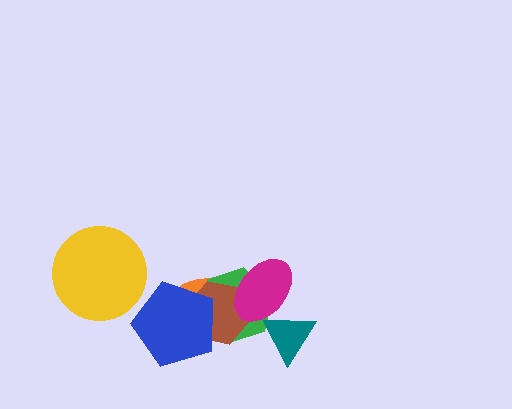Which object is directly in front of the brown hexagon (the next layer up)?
The magenta ellipse is directly in front of the brown hexagon.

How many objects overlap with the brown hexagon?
4 objects overlap with the brown hexagon.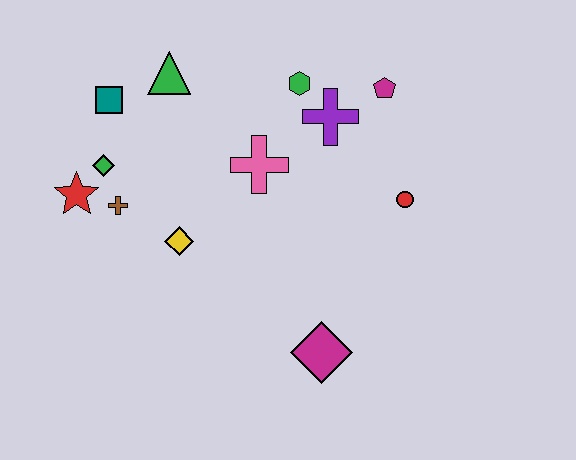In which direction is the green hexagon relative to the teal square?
The green hexagon is to the right of the teal square.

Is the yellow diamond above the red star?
No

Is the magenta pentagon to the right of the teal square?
Yes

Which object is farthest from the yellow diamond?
The magenta pentagon is farthest from the yellow diamond.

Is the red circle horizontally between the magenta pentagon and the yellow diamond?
No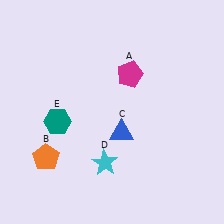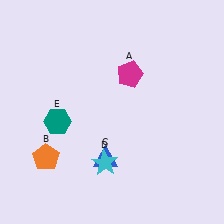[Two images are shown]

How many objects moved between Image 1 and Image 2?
1 object moved between the two images.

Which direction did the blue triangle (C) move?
The blue triangle (C) moved down.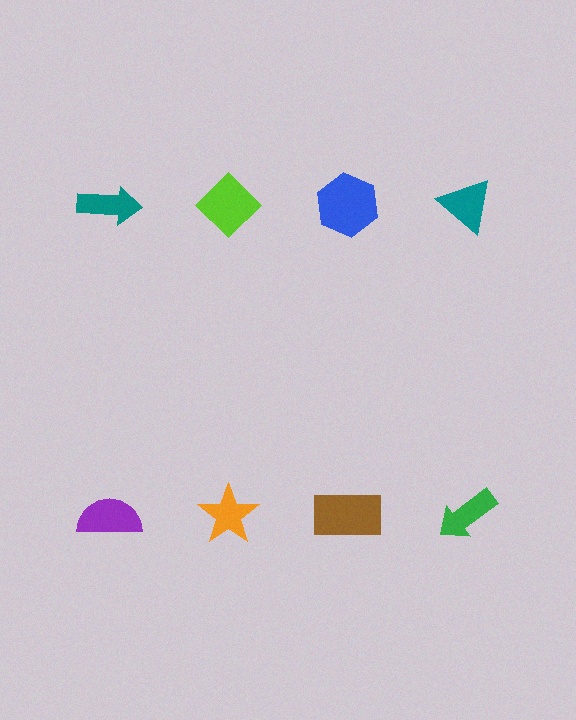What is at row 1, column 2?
A lime diamond.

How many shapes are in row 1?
4 shapes.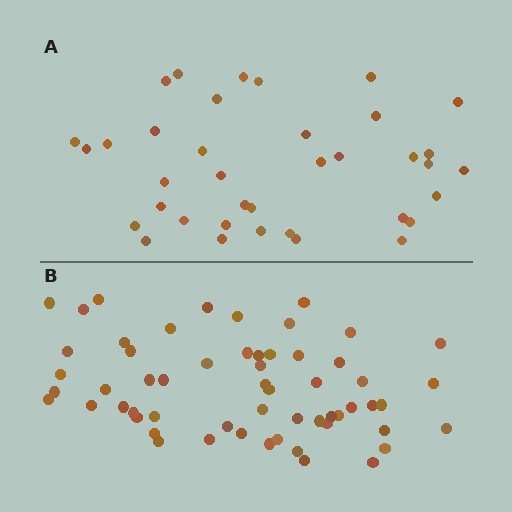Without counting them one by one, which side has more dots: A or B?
Region B (the bottom region) has more dots.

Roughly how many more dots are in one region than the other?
Region B has approximately 20 more dots than region A.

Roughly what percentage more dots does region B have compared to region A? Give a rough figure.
About 55% more.